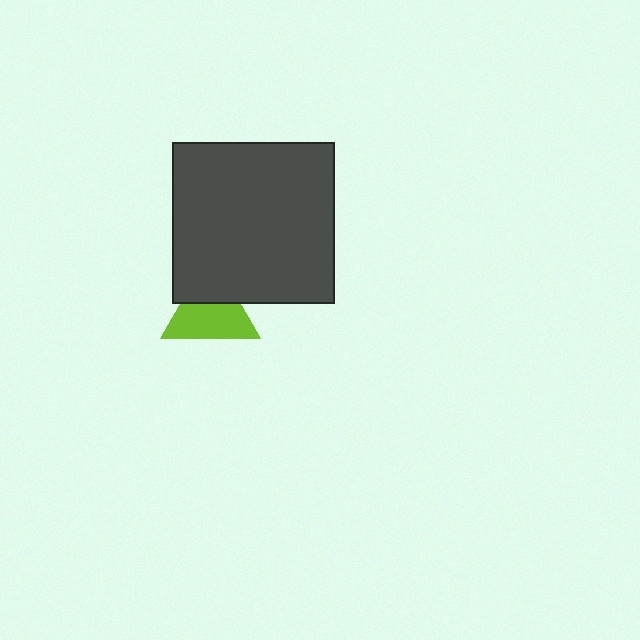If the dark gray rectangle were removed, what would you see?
You would see the complete lime triangle.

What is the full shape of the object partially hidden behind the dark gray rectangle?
The partially hidden object is a lime triangle.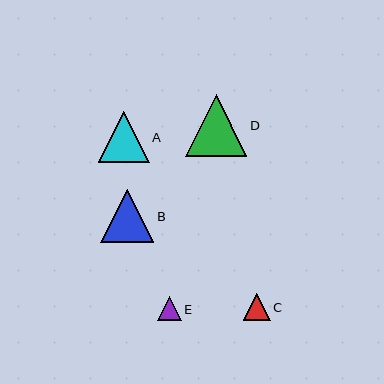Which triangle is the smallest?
Triangle E is the smallest with a size of approximately 24 pixels.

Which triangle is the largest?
Triangle D is the largest with a size of approximately 62 pixels.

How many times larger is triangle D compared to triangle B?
Triangle D is approximately 1.2 times the size of triangle B.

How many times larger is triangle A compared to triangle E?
Triangle A is approximately 2.1 times the size of triangle E.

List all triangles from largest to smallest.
From largest to smallest: D, B, A, C, E.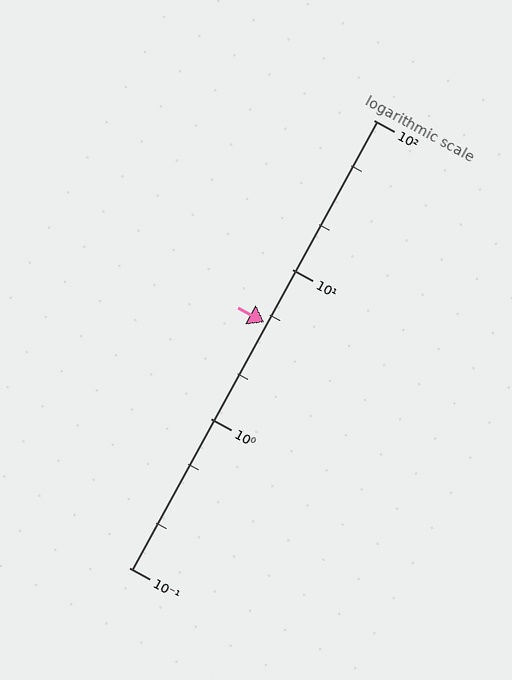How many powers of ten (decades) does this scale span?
The scale spans 3 decades, from 0.1 to 100.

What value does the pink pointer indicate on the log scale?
The pointer indicates approximately 4.4.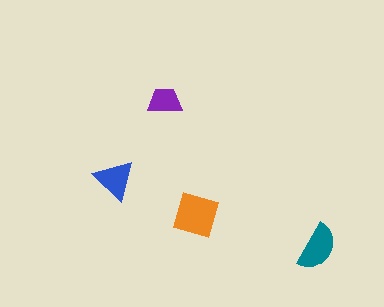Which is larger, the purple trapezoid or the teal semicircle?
The teal semicircle.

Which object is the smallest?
The purple trapezoid.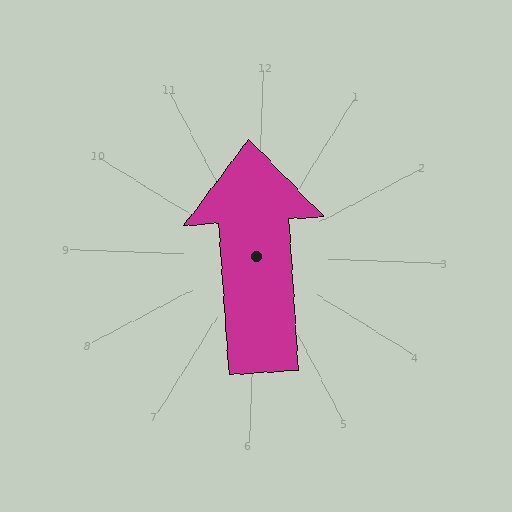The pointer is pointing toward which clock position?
Roughly 12 o'clock.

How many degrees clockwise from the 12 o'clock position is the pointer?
Approximately 354 degrees.